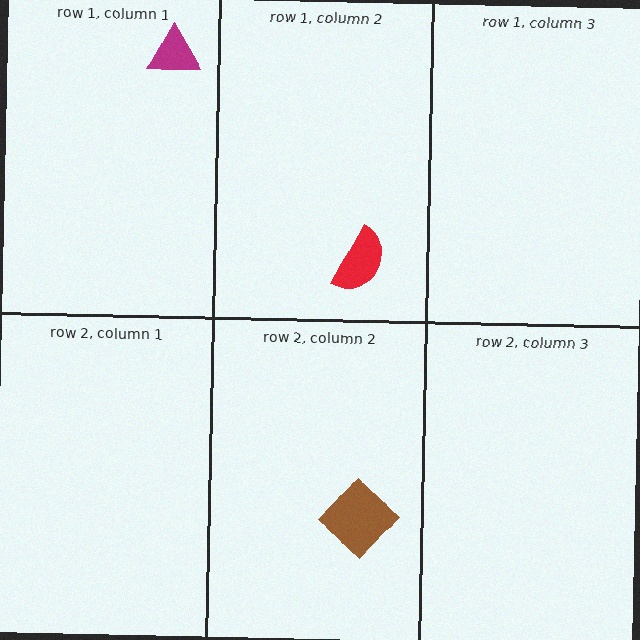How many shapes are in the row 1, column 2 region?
1.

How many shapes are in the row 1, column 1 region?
1.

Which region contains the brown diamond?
The row 2, column 2 region.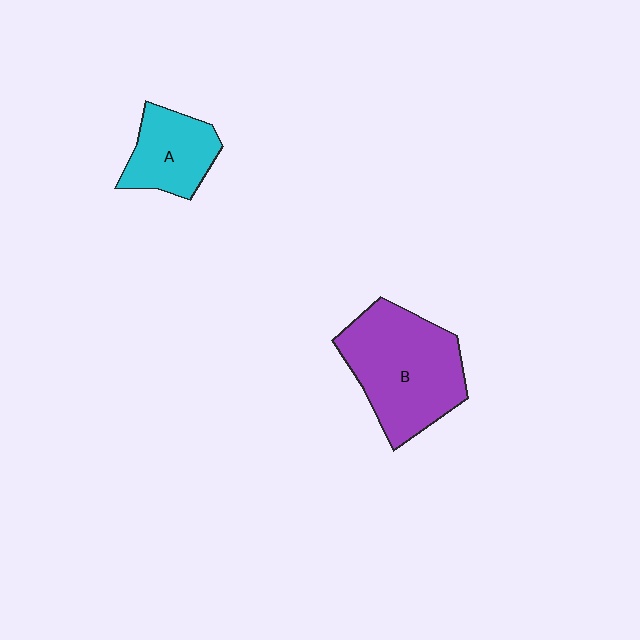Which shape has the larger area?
Shape B (purple).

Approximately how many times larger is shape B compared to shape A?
Approximately 1.9 times.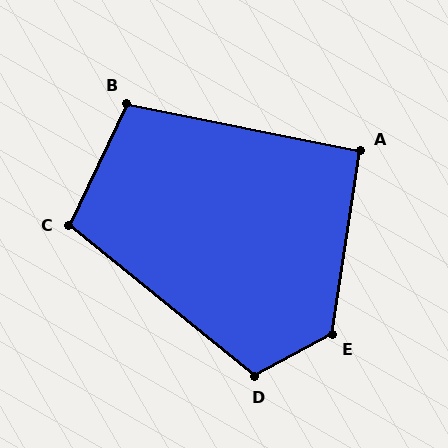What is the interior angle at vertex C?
Approximately 104 degrees (obtuse).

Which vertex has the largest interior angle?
E, at approximately 126 degrees.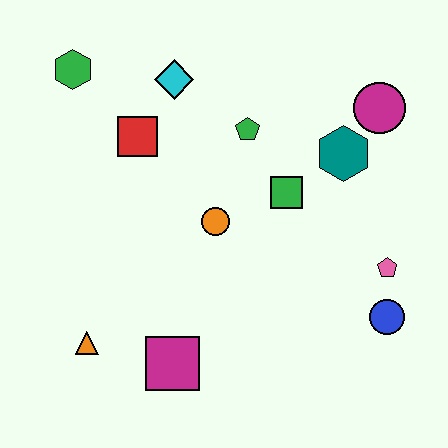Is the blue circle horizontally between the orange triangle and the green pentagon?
No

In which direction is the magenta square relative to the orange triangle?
The magenta square is to the right of the orange triangle.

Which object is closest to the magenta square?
The orange triangle is closest to the magenta square.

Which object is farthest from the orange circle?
The green hexagon is farthest from the orange circle.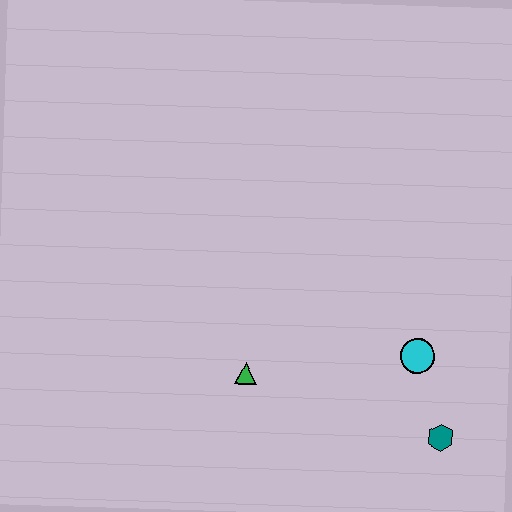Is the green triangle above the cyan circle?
No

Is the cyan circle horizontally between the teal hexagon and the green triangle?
Yes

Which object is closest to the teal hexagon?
The cyan circle is closest to the teal hexagon.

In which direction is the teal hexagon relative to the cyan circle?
The teal hexagon is below the cyan circle.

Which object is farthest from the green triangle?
The teal hexagon is farthest from the green triangle.